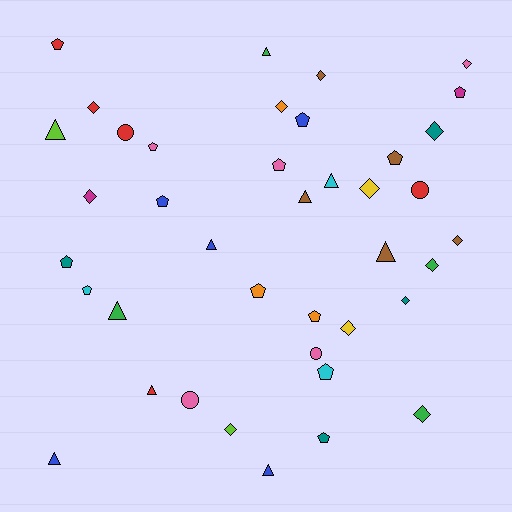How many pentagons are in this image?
There are 13 pentagons.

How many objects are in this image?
There are 40 objects.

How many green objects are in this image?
There are 4 green objects.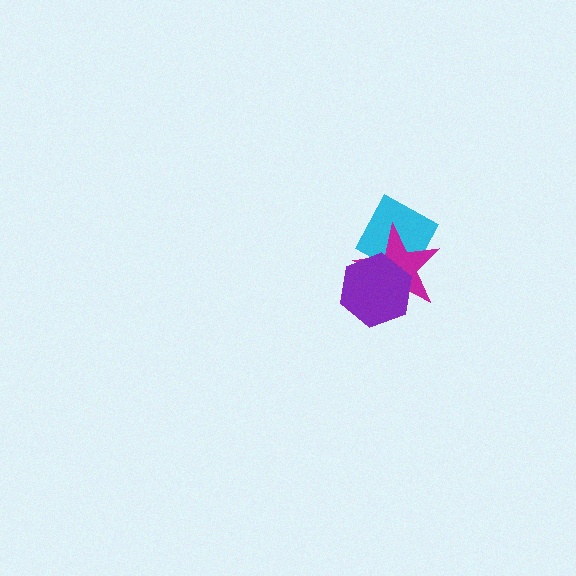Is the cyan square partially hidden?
Yes, it is partially covered by another shape.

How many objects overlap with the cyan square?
2 objects overlap with the cyan square.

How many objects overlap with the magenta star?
2 objects overlap with the magenta star.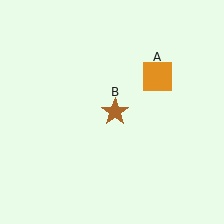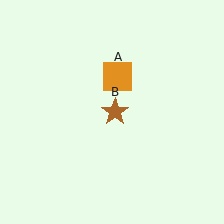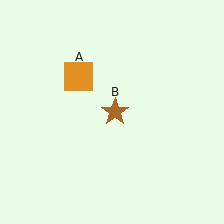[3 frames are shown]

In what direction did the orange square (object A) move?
The orange square (object A) moved left.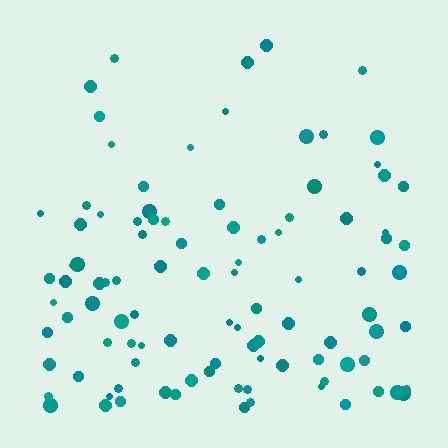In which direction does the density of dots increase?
From top to bottom, with the bottom side densest.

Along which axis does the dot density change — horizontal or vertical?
Vertical.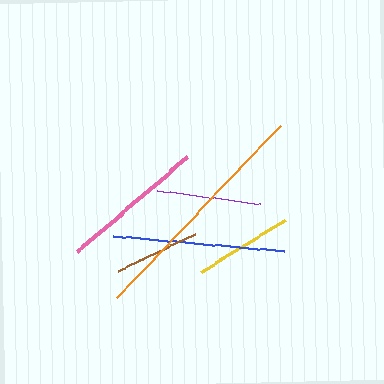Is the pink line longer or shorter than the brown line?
The pink line is longer than the brown line.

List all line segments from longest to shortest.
From longest to shortest: orange, blue, pink, purple, yellow, brown.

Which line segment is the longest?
The orange line is the longest at approximately 237 pixels.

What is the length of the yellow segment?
The yellow segment is approximately 99 pixels long.